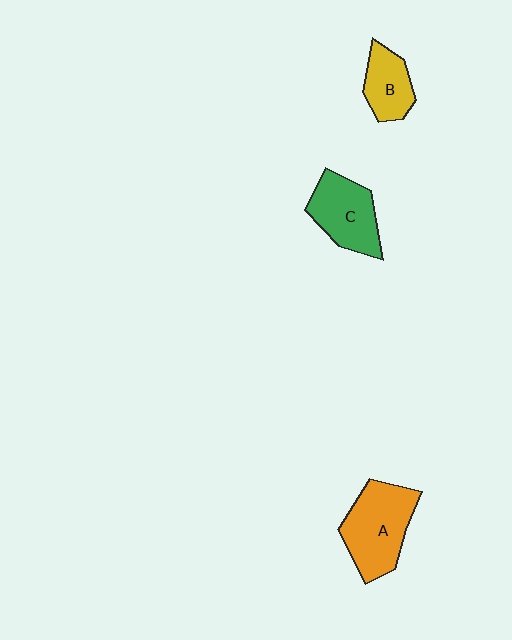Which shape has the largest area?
Shape A (orange).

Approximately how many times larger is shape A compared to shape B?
Approximately 1.8 times.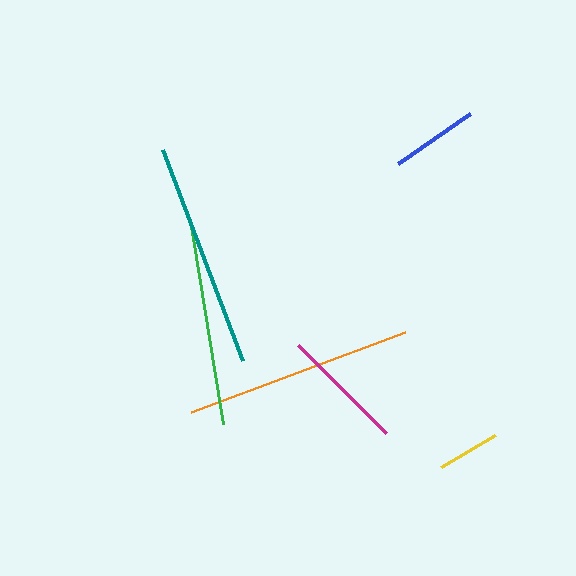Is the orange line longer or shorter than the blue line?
The orange line is longer than the blue line.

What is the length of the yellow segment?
The yellow segment is approximately 63 pixels long.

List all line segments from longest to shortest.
From longest to shortest: orange, teal, green, magenta, blue, yellow.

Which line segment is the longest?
The orange line is the longest at approximately 228 pixels.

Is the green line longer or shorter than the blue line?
The green line is longer than the blue line.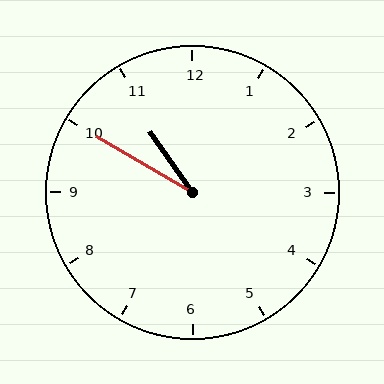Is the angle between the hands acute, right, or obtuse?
It is acute.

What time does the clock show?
10:50.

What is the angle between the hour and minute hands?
Approximately 25 degrees.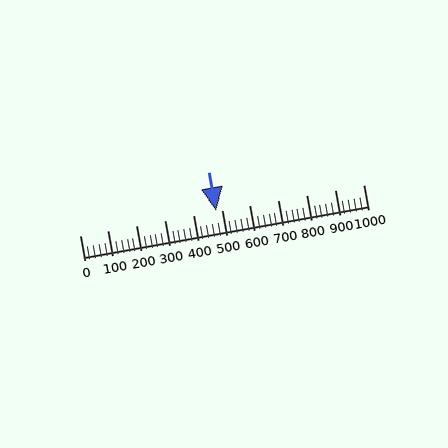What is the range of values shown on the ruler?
The ruler shows values from 0 to 1000.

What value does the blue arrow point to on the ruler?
The blue arrow points to approximately 480.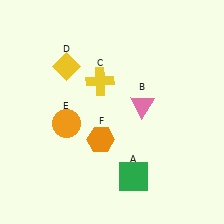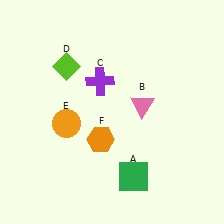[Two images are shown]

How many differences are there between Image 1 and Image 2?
There are 2 differences between the two images.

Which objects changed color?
C changed from yellow to purple. D changed from yellow to lime.